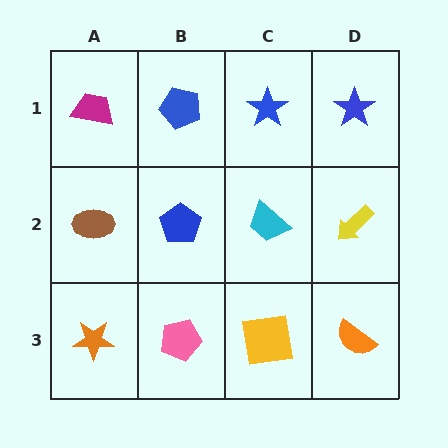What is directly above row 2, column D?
A blue star.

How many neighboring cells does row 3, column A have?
2.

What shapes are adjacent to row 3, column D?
A yellow arrow (row 2, column D), a yellow square (row 3, column C).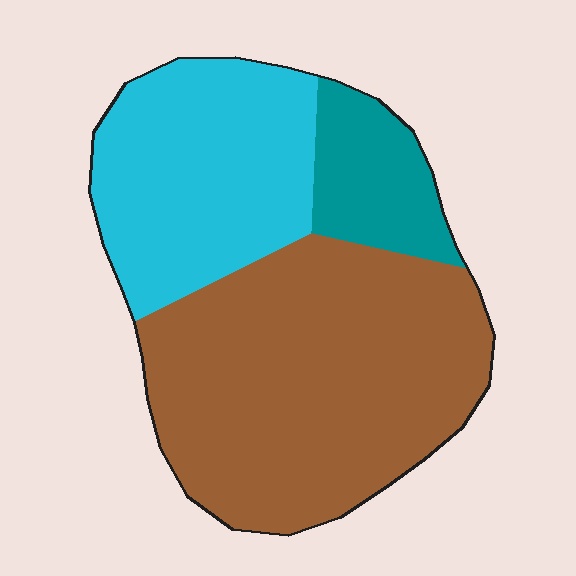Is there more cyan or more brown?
Brown.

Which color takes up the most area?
Brown, at roughly 55%.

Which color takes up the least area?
Teal, at roughly 15%.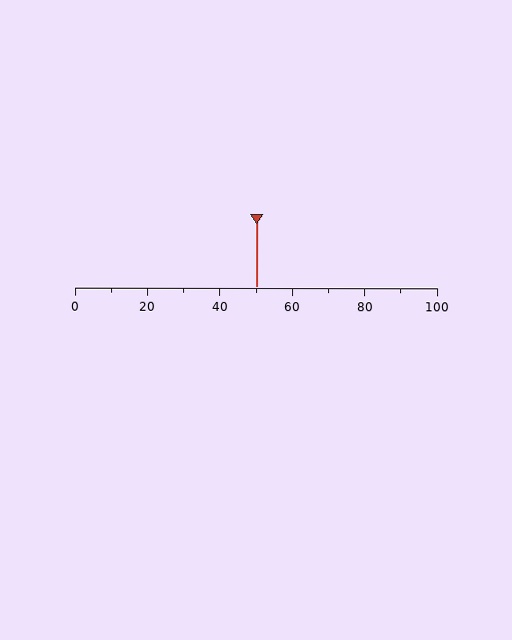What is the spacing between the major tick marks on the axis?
The major ticks are spaced 20 apart.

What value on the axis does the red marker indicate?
The marker indicates approximately 50.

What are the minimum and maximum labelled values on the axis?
The axis runs from 0 to 100.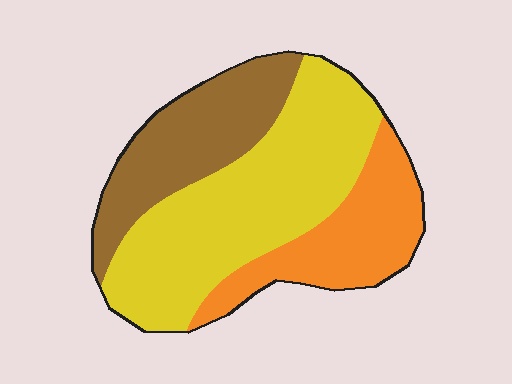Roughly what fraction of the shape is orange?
Orange takes up about one quarter (1/4) of the shape.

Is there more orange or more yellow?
Yellow.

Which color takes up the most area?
Yellow, at roughly 50%.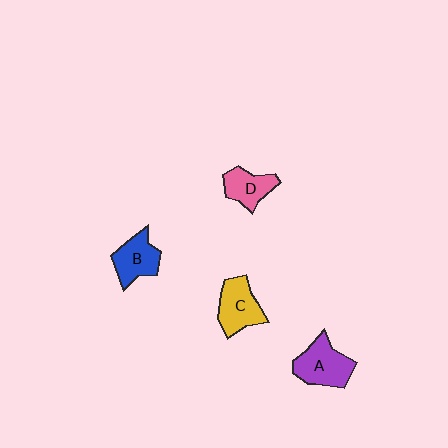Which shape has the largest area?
Shape A (purple).